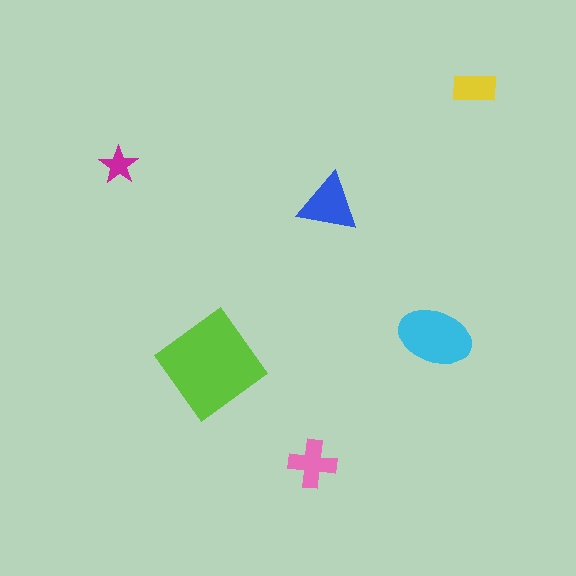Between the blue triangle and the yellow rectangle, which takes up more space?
The blue triangle.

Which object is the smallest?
The magenta star.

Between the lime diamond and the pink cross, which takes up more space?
The lime diamond.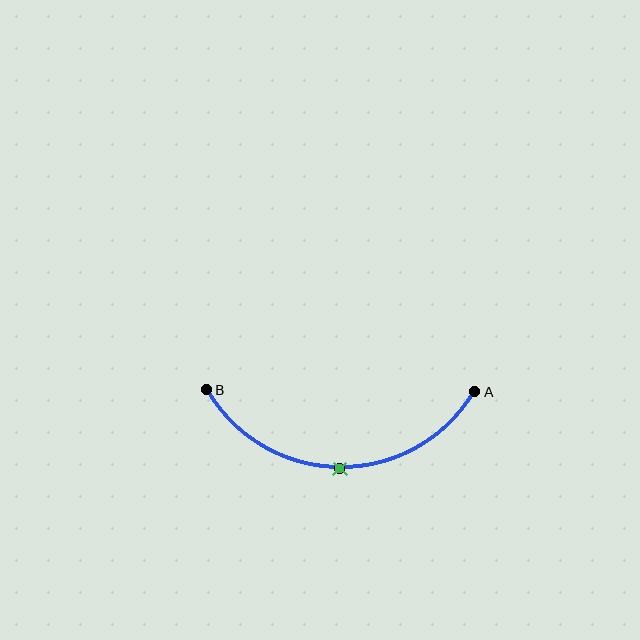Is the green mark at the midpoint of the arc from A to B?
Yes. The green mark lies on the arc at equal arc-length from both A and B — it is the arc midpoint.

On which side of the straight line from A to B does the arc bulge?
The arc bulges below the straight line connecting A and B.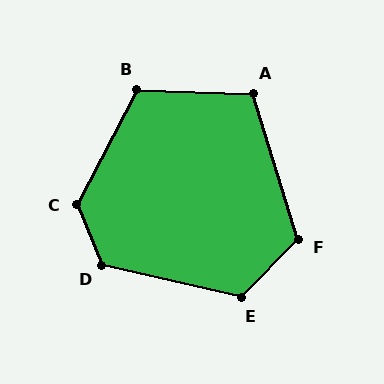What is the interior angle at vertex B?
Approximately 116 degrees (obtuse).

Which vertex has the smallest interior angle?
A, at approximately 109 degrees.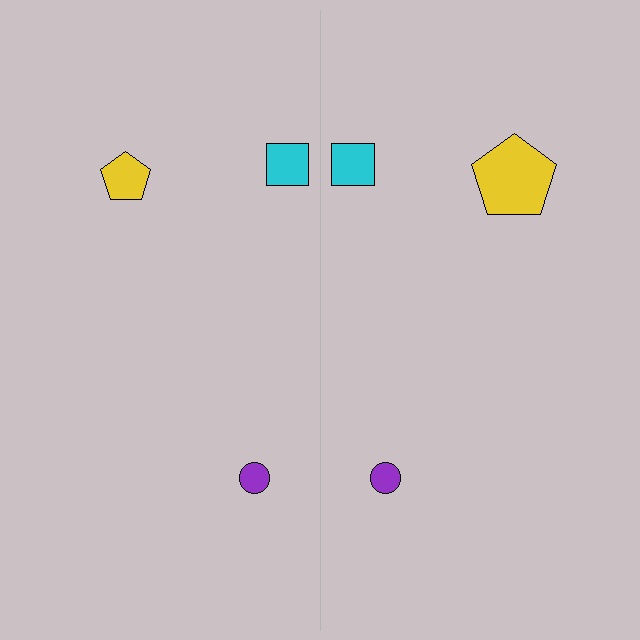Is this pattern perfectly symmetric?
No, the pattern is not perfectly symmetric. The yellow pentagon on the right side has a different size than its mirror counterpart.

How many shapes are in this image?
There are 6 shapes in this image.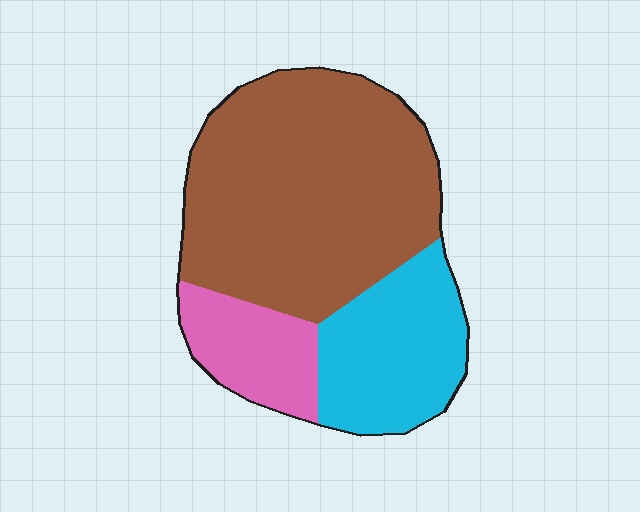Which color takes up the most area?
Brown, at roughly 60%.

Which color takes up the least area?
Pink, at roughly 15%.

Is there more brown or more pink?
Brown.